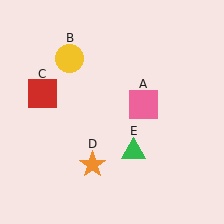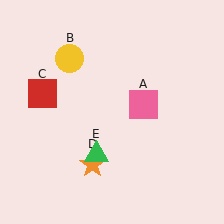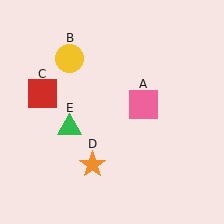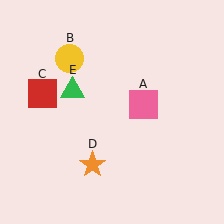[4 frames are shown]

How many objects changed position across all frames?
1 object changed position: green triangle (object E).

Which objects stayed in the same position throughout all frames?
Pink square (object A) and yellow circle (object B) and red square (object C) and orange star (object D) remained stationary.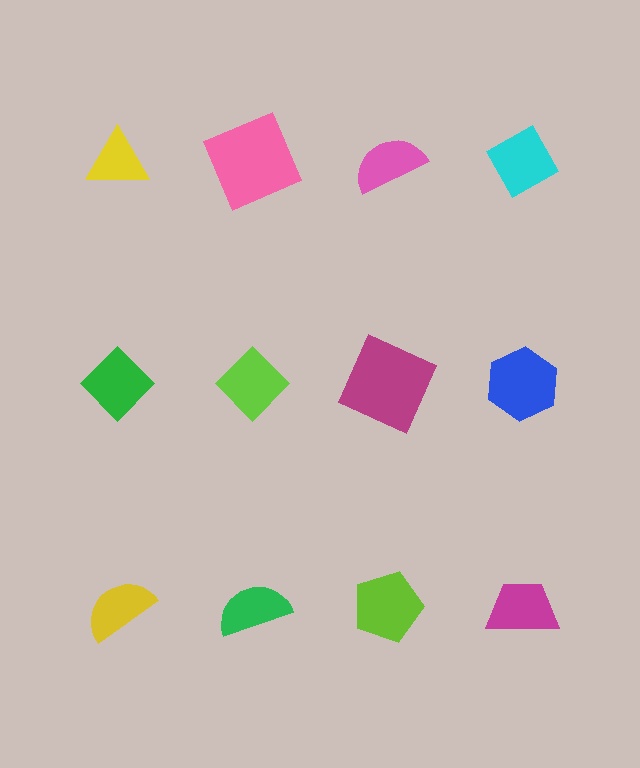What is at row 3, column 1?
A yellow semicircle.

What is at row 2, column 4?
A blue hexagon.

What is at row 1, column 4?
A cyan diamond.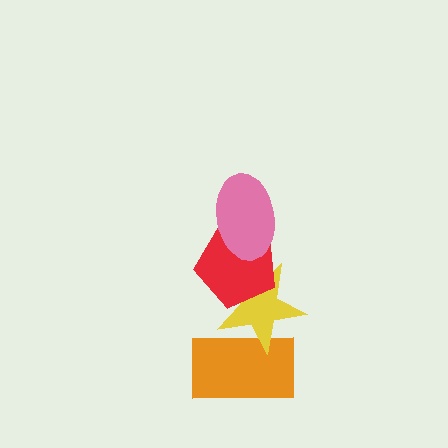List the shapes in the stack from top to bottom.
From top to bottom: the pink ellipse, the red pentagon, the yellow star, the orange rectangle.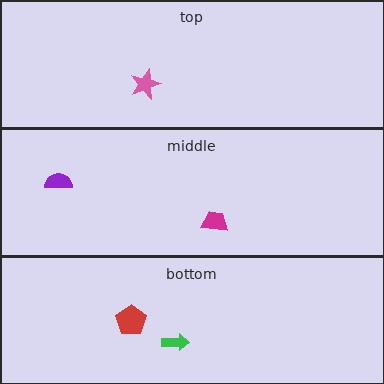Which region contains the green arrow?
The bottom region.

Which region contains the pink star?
The top region.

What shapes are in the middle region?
The purple semicircle, the magenta trapezoid.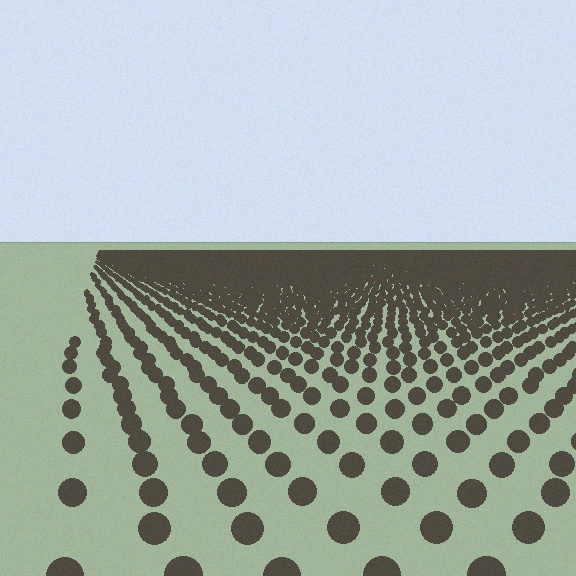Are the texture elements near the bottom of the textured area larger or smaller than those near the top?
Larger. Near the bottom, elements are closer to the viewer and appear at a bigger on-screen size.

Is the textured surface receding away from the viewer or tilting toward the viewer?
The surface is receding away from the viewer. Texture elements get smaller and denser toward the top.